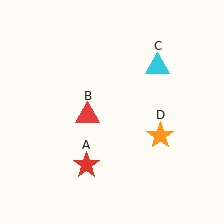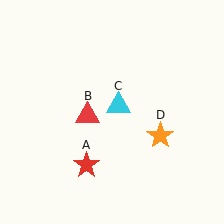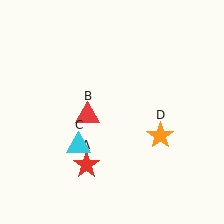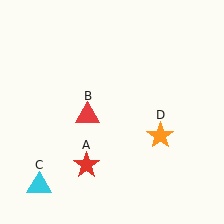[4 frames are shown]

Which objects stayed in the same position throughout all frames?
Red star (object A) and red triangle (object B) and orange star (object D) remained stationary.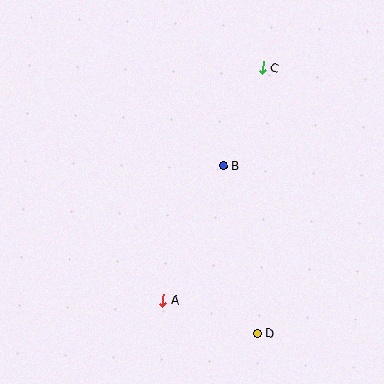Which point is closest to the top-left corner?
Point C is closest to the top-left corner.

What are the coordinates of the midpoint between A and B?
The midpoint between A and B is at (193, 233).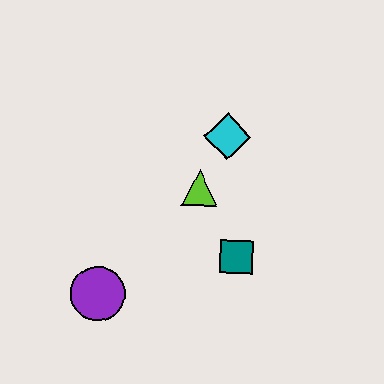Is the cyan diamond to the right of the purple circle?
Yes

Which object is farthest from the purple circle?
The cyan diamond is farthest from the purple circle.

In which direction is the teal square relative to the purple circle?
The teal square is to the right of the purple circle.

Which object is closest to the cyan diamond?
The lime triangle is closest to the cyan diamond.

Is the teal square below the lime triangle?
Yes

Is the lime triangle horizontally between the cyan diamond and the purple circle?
Yes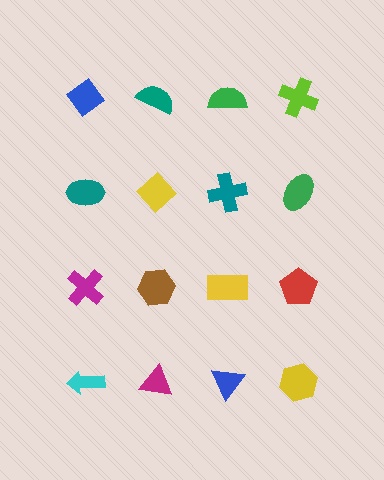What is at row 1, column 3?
A green semicircle.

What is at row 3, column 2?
A brown hexagon.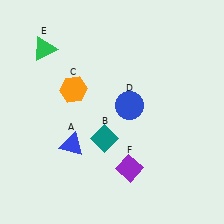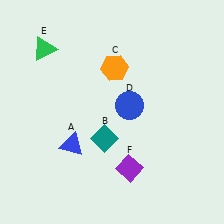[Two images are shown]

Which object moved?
The orange hexagon (C) moved right.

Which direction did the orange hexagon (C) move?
The orange hexagon (C) moved right.